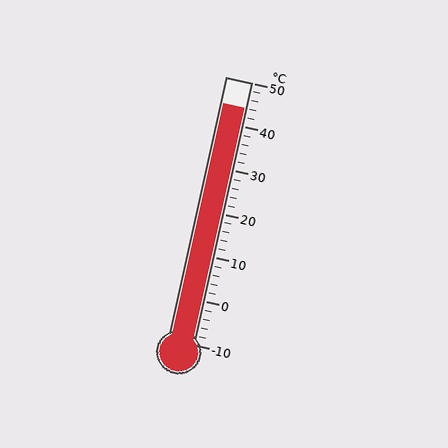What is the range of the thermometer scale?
The thermometer scale ranges from -10°C to 50°C.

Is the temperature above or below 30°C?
The temperature is above 30°C.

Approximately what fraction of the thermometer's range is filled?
The thermometer is filled to approximately 90% of its range.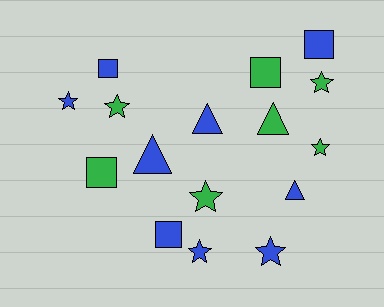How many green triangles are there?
There is 1 green triangle.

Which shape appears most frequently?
Star, with 7 objects.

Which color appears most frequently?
Blue, with 9 objects.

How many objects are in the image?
There are 16 objects.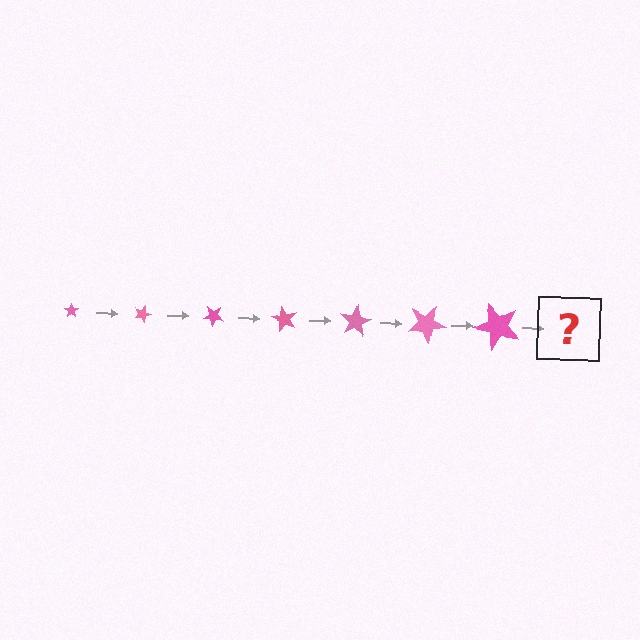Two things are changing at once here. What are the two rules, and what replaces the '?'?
The two rules are that the star grows larger each step and it rotates 20 degrees each step. The '?' should be a star, larger than the previous one and rotated 140 degrees from the start.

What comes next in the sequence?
The next element should be a star, larger than the previous one and rotated 140 degrees from the start.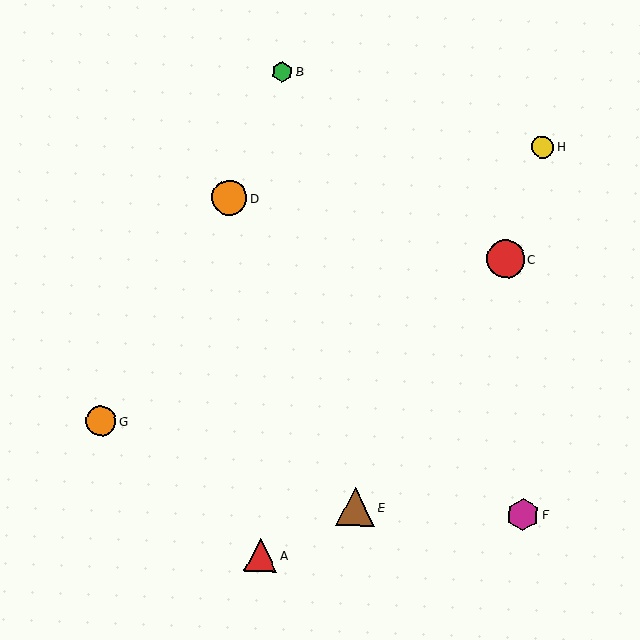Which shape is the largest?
The brown triangle (labeled E) is the largest.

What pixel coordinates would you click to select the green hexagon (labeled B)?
Click at (282, 72) to select the green hexagon B.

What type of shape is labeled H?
Shape H is a yellow circle.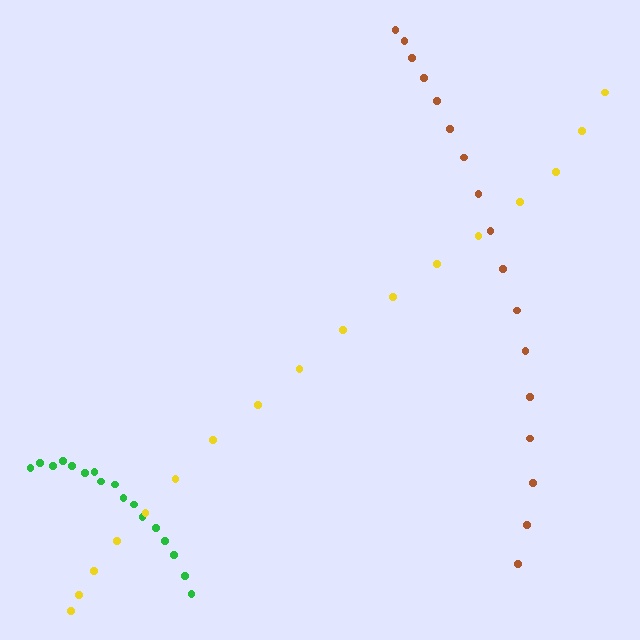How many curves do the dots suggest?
There are 3 distinct paths.